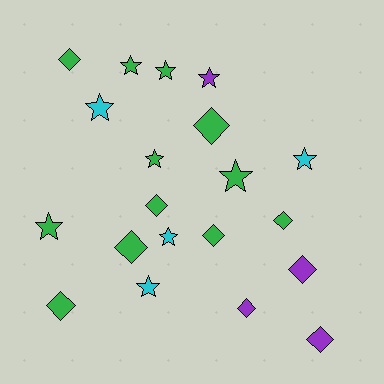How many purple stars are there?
There is 1 purple star.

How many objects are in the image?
There are 20 objects.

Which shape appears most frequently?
Diamond, with 10 objects.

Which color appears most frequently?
Green, with 12 objects.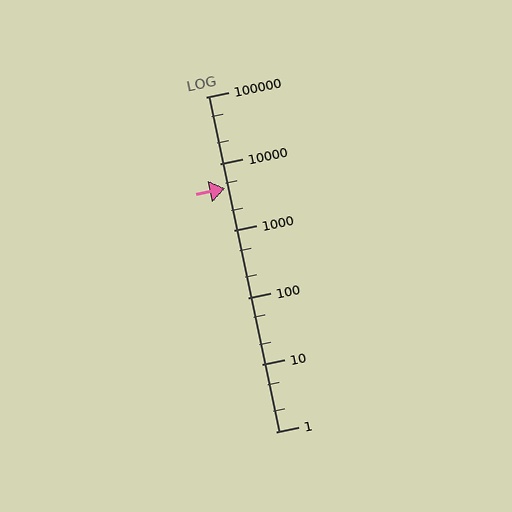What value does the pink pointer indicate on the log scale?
The pointer indicates approximately 4300.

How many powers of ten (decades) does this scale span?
The scale spans 5 decades, from 1 to 100000.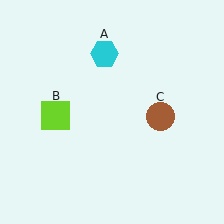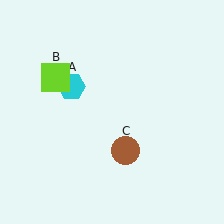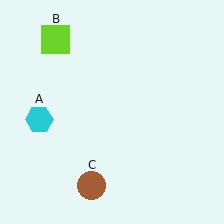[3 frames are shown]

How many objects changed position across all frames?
3 objects changed position: cyan hexagon (object A), lime square (object B), brown circle (object C).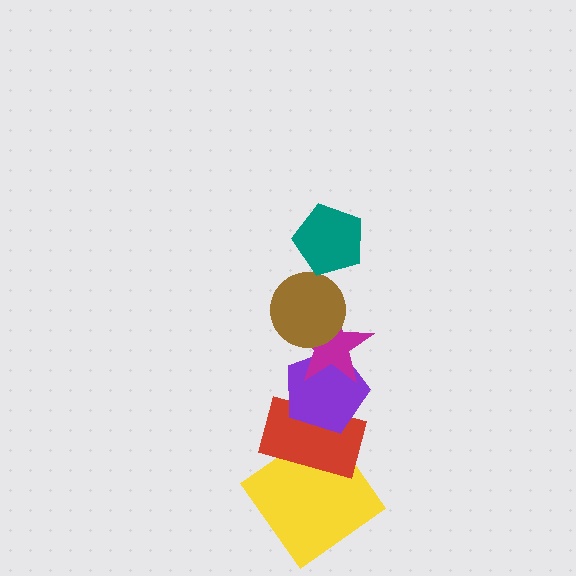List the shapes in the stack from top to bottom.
From top to bottom: the teal pentagon, the brown circle, the magenta star, the purple pentagon, the red rectangle, the yellow diamond.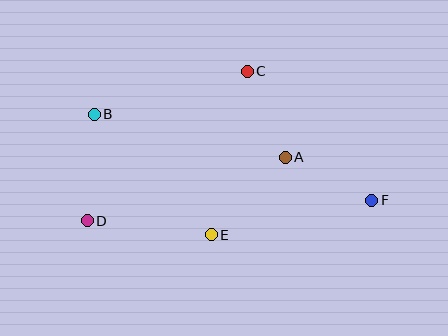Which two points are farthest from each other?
Points B and F are farthest from each other.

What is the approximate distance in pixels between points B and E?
The distance between B and E is approximately 168 pixels.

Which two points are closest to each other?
Points A and C are closest to each other.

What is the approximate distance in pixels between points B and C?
The distance between B and C is approximately 159 pixels.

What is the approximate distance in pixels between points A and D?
The distance between A and D is approximately 208 pixels.